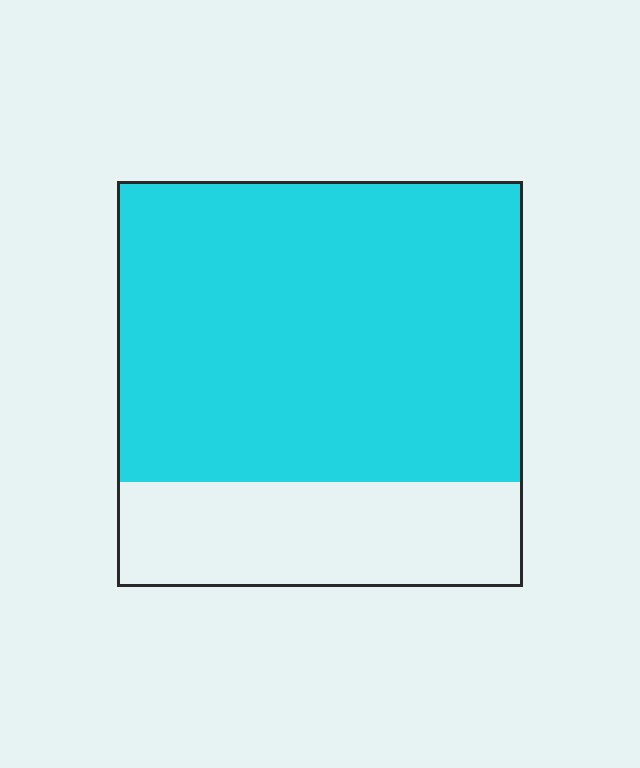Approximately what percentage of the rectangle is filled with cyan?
Approximately 75%.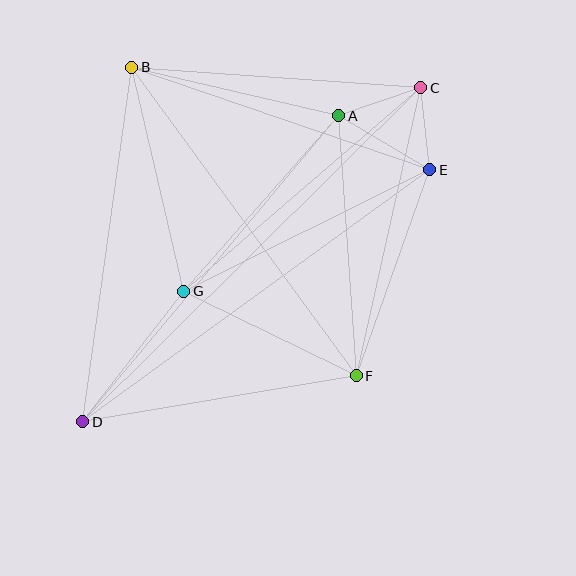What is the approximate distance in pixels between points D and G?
The distance between D and G is approximately 165 pixels.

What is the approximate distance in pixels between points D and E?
The distance between D and E is approximately 429 pixels.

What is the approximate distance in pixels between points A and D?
The distance between A and D is approximately 399 pixels.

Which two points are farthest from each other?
Points C and D are farthest from each other.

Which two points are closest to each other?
Points C and E are closest to each other.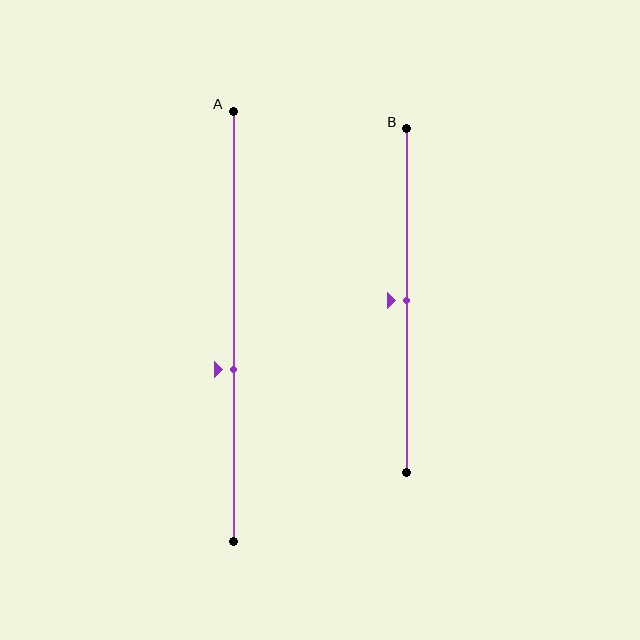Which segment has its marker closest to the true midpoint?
Segment B has its marker closest to the true midpoint.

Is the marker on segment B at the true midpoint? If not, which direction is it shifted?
Yes, the marker on segment B is at the true midpoint.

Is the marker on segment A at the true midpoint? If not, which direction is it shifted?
No, the marker on segment A is shifted downward by about 10% of the segment length.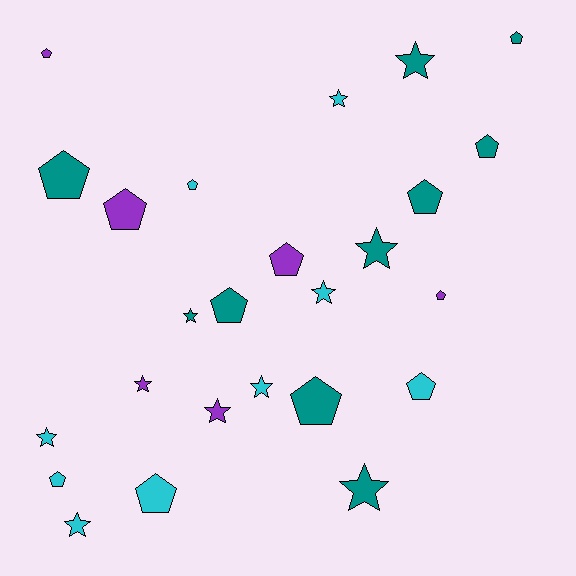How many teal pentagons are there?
There are 6 teal pentagons.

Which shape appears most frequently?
Pentagon, with 14 objects.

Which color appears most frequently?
Teal, with 10 objects.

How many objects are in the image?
There are 25 objects.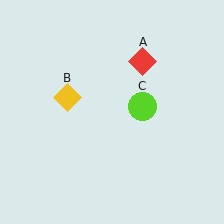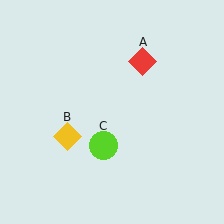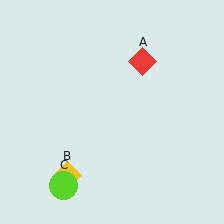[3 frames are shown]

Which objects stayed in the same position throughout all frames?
Red diamond (object A) remained stationary.